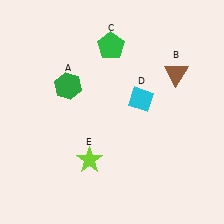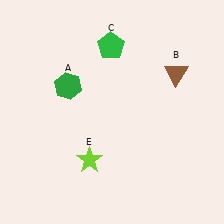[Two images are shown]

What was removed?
The cyan diamond (D) was removed in Image 2.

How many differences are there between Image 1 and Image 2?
There is 1 difference between the two images.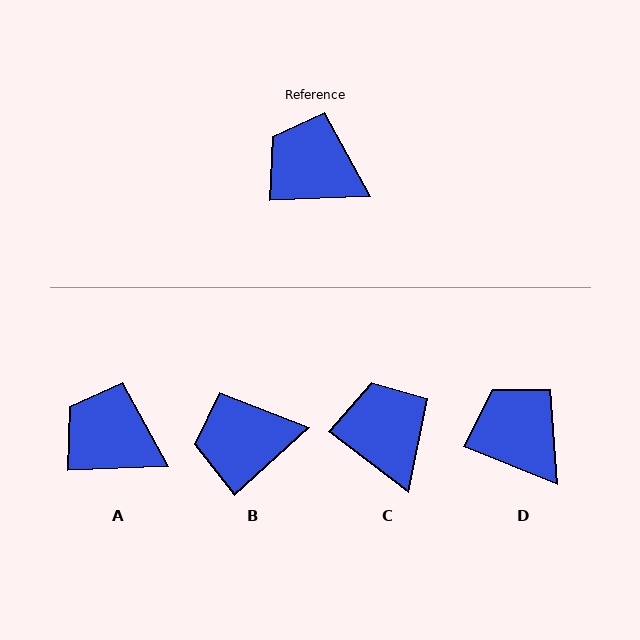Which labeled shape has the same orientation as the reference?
A.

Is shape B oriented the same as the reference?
No, it is off by about 40 degrees.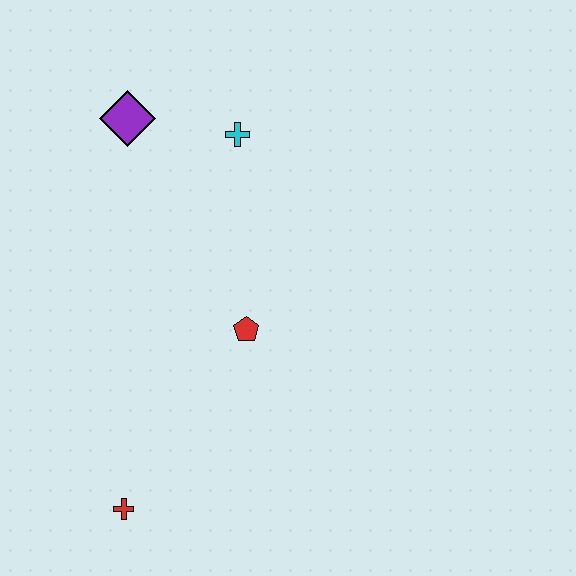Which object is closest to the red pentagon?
The cyan cross is closest to the red pentagon.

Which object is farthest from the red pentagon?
The purple diamond is farthest from the red pentagon.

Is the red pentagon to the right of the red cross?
Yes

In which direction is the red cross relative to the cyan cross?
The red cross is below the cyan cross.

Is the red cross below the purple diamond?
Yes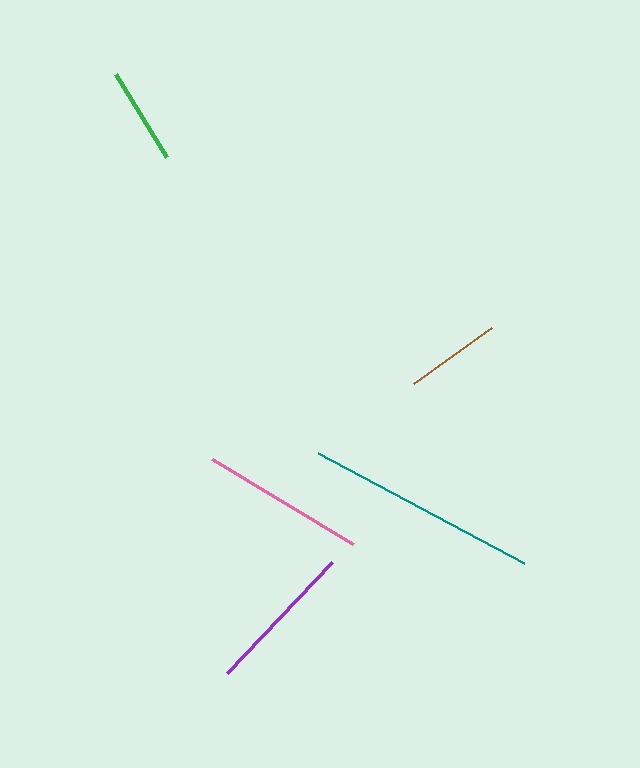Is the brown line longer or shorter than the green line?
The green line is longer than the brown line.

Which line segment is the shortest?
The brown line is the shortest at approximately 95 pixels.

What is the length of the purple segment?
The purple segment is approximately 153 pixels long.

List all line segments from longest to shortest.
From longest to shortest: teal, pink, purple, green, brown.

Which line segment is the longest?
The teal line is the longest at approximately 233 pixels.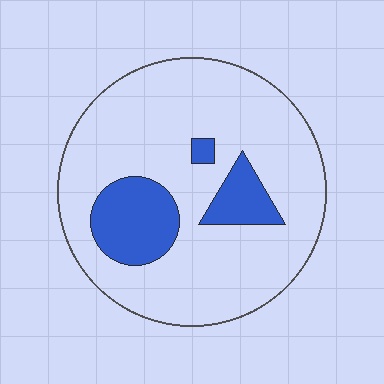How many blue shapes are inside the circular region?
3.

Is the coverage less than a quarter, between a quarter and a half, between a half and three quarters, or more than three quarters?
Less than a quarter.